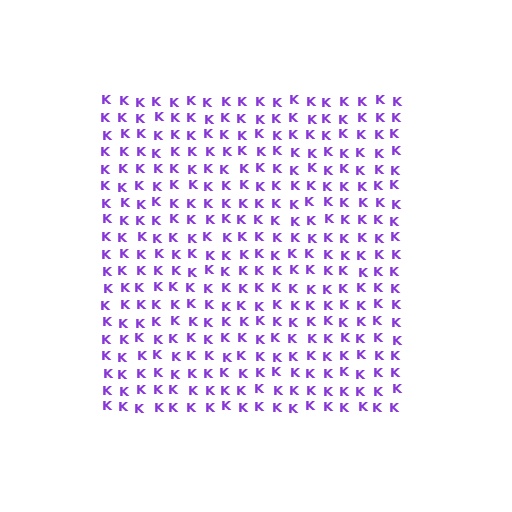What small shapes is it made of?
It is made of small letter K's.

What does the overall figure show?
The overall figure shows a square.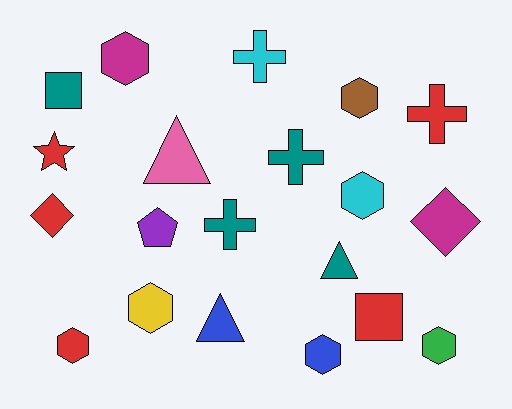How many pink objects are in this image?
There is 1 pink object.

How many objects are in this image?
There are 20 objects.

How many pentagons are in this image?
There is 1 pentagon.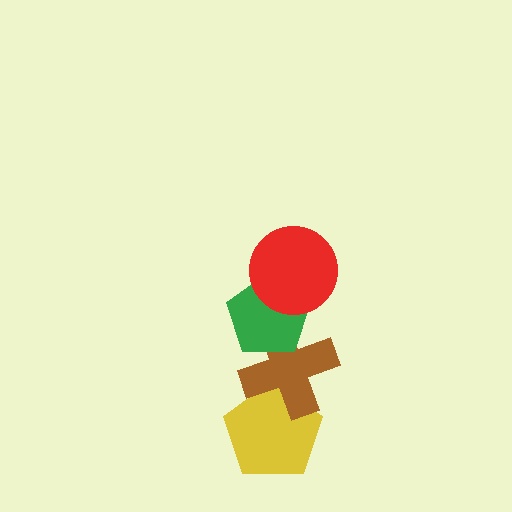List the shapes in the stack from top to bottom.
From top to bottom: the red circle, the green pentagon, the brown cross, the yellow pentagon.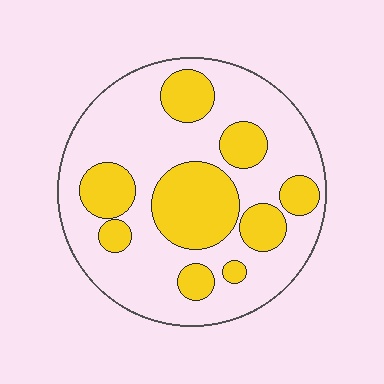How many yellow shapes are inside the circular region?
9.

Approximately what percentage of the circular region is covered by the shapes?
Approximately 30%.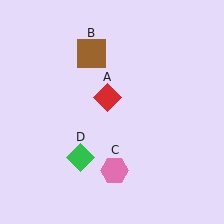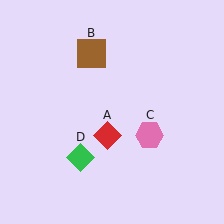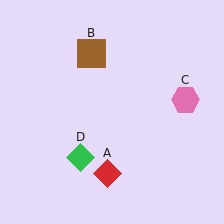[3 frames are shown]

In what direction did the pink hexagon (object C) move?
The pink hexagon (object C) moved up and to the right.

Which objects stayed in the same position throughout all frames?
Brown square (object B) and green diamond (object D) remained stationary.